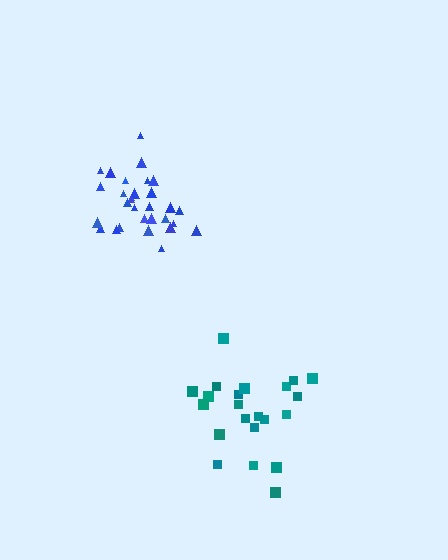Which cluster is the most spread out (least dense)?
Teal.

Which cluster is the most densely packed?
Blue.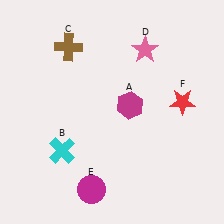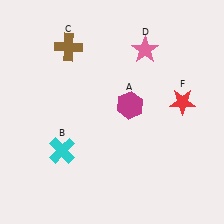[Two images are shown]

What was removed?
The magenta circle (E) was removed in Image 2.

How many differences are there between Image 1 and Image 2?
There is 1 difference between the two images.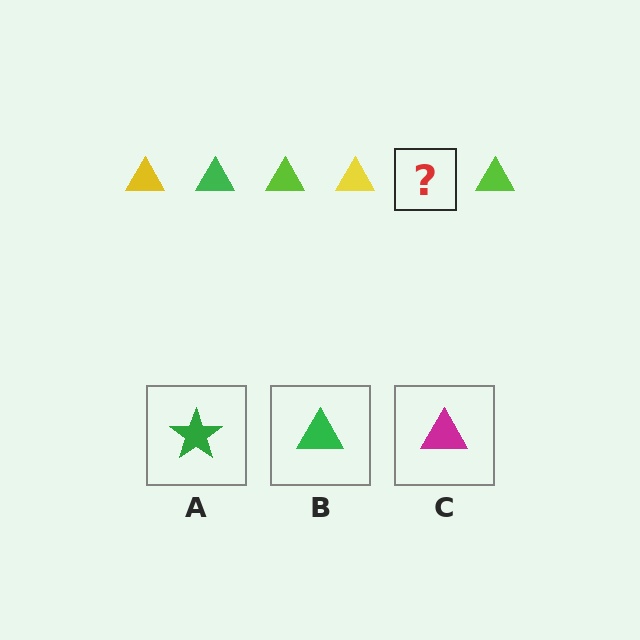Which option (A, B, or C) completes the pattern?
B.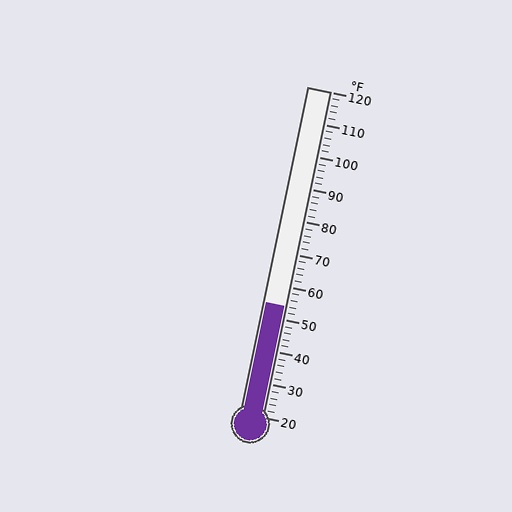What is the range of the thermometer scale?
The thermometer scale ranges from 20°F to 120°F.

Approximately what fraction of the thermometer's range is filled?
The thermometer is filled to approximately 35% of its range.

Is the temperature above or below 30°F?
The temperature is above 30°F.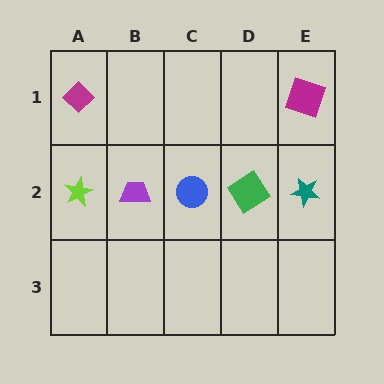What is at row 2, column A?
A lime star.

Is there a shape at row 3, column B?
No, that cell is empty.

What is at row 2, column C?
A blue circle.